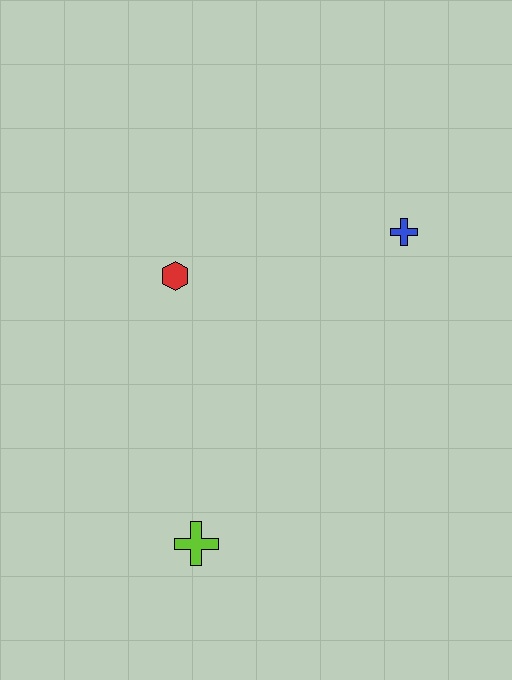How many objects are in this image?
There are 3 objects.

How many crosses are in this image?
There are 2 crosses.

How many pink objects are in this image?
There are no pink objects.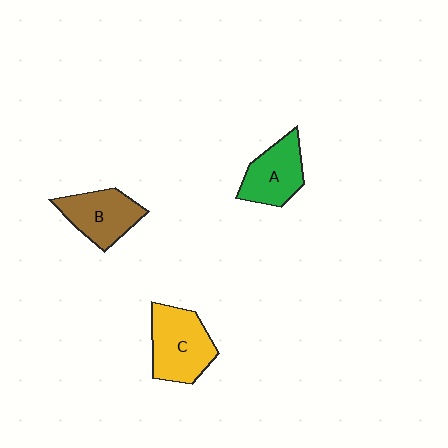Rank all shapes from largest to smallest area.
From largest to smallest: C (yellow), B (brown), A (green).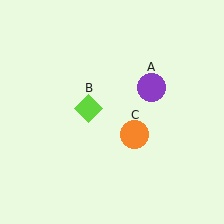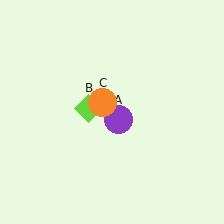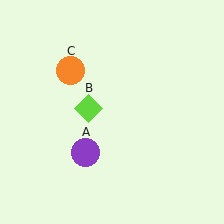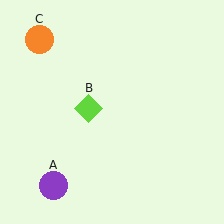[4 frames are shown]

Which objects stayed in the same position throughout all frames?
Lime diamond (object B) remained stationary.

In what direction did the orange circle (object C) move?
The orange circle (object C) moved up and to the left.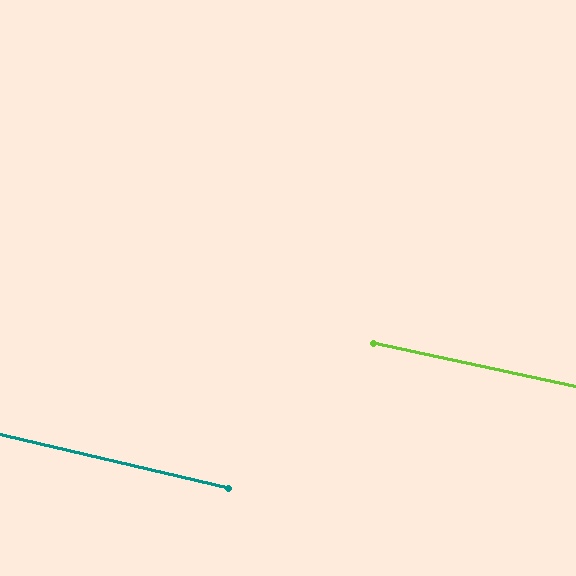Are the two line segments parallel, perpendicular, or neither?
Parallel — their directions differ by only 1.0°.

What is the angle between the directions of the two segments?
Approximately 1 degree.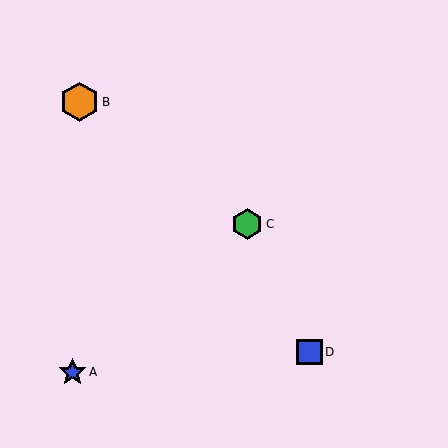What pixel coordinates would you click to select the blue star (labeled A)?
Click at (72, 372) to select the blue star A.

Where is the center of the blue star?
The center of the blue star is at (72, 372).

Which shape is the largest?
The orange hexagon (labeled B) is the largest.